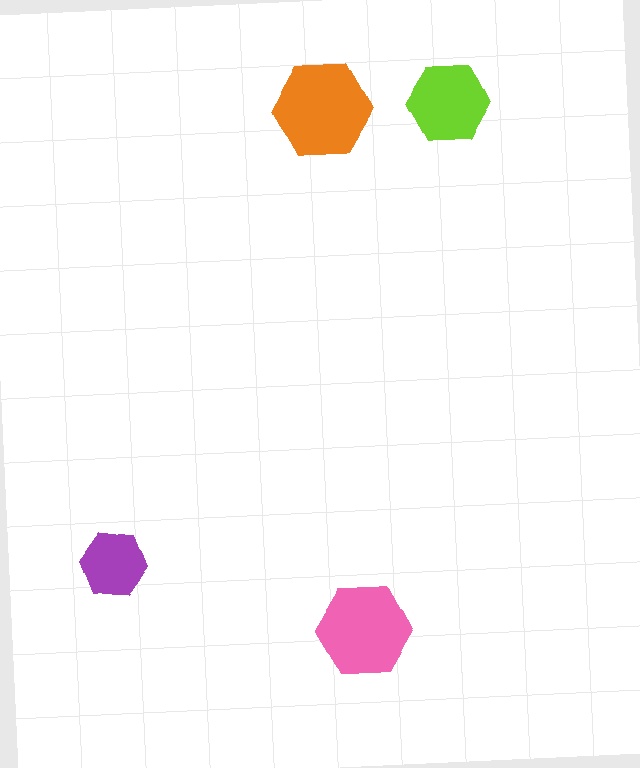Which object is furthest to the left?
The purple hexagon is leftmost.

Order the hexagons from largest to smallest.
the orange one, the pink one, the lime one, the purple one.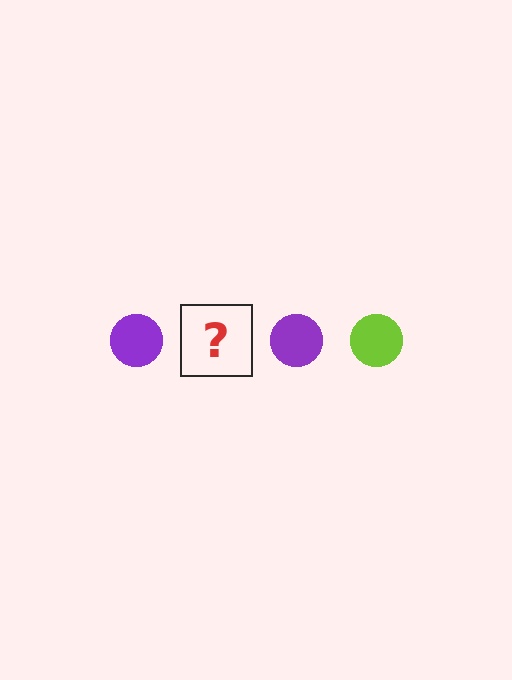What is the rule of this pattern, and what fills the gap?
The rule is that the pattern cycles through purple, lime circles. The gap should be filled with a lime circle.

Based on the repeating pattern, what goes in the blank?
The blank should be a lime circle.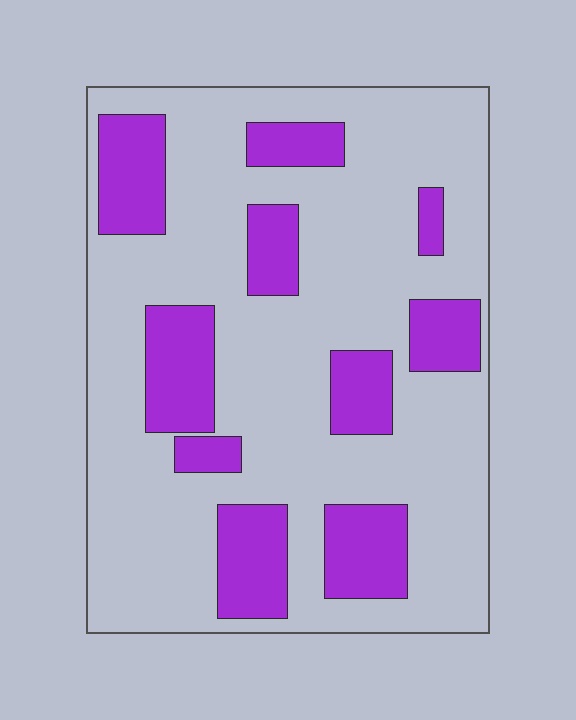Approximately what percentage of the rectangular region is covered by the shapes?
Approximately 25%.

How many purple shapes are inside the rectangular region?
10.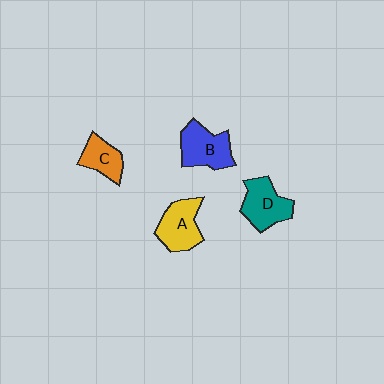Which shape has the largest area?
Shape B (blue).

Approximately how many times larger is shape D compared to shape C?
Approximately 1.4 times.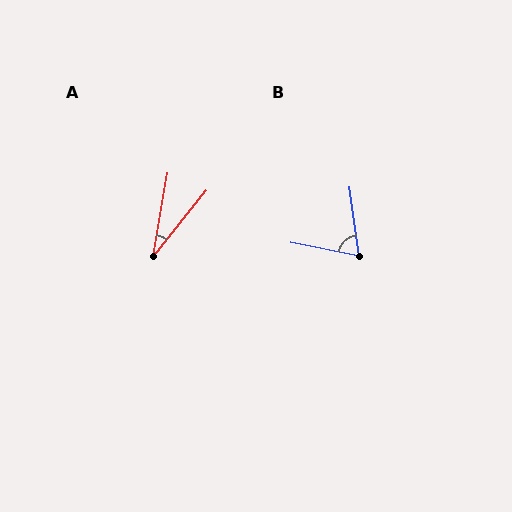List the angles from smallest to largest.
A (29°), B (71°).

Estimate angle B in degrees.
Approximately 71 degrees.